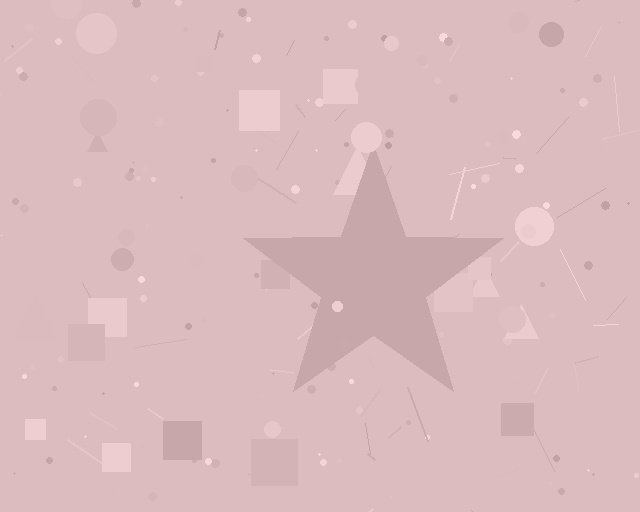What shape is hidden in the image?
A star is hidden in the image.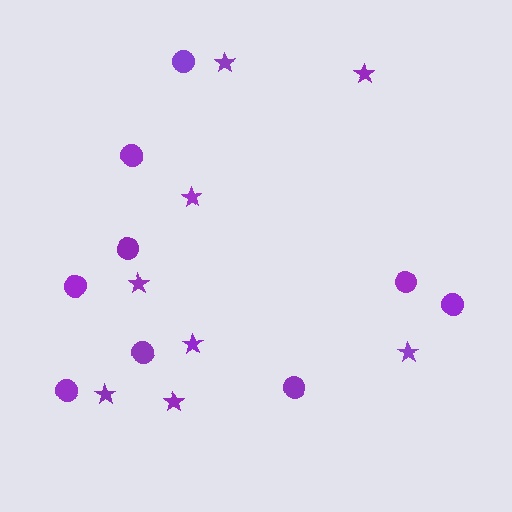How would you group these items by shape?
There are 2 groups: one group of circles (9) and one group of stars (8).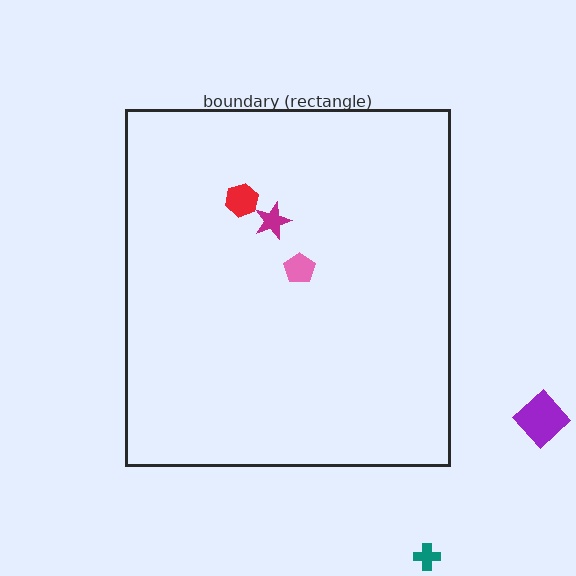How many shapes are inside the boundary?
3 inside, 2 outside.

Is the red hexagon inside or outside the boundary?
Inside.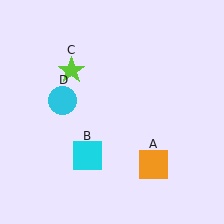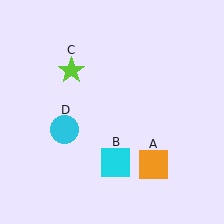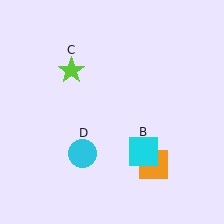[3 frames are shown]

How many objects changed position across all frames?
2 objects changed position: cyan square (object B), cyan circle (object D).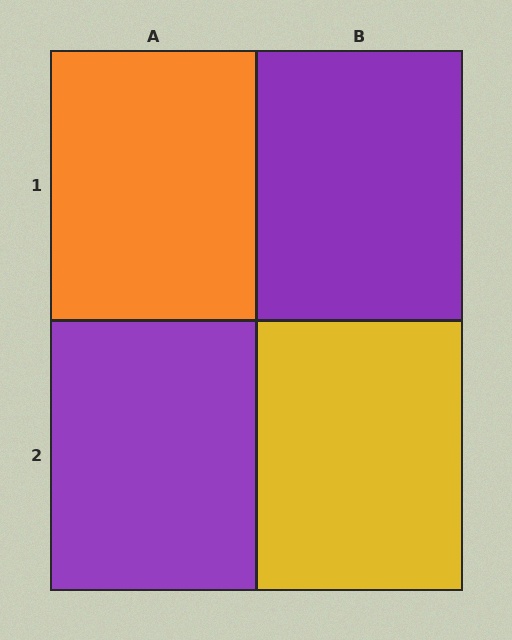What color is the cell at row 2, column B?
Yellow.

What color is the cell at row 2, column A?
Purple.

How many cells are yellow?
1 cell is yellow.